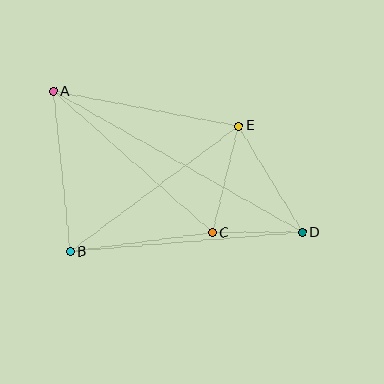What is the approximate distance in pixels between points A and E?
The distance between A and E is approximately 189 pixels.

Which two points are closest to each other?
Points C and D are closest to each other.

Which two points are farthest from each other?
Points A and D are farthest from each other.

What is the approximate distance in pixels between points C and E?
The distance between C and E is approximately 110 pixels.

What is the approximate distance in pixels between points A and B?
The distance between A and B is approximately 161 pixels.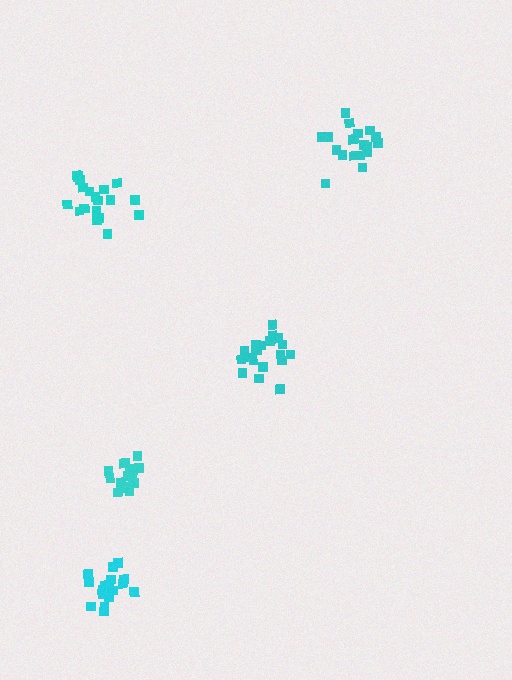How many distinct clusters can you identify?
There are 5 distinct clusters.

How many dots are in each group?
Group 1: 18 dots, Group 2: 19 dots, Group 3: 19 dots, Group 4: 20 dots, Group 5: 18 dots (94 total).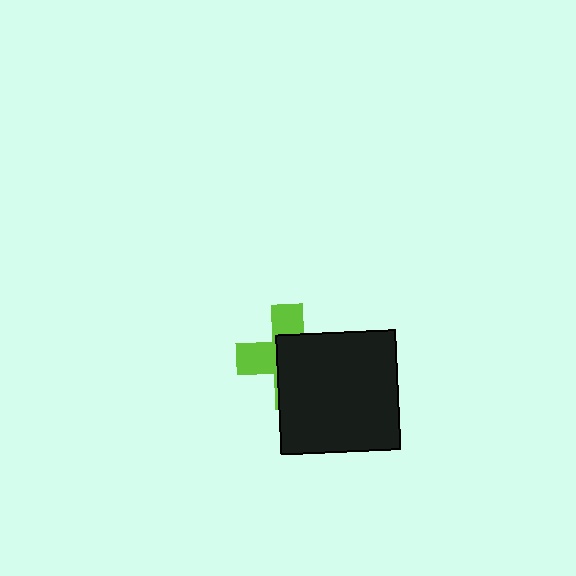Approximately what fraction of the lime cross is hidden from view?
Roughly 58% of the lime cross is hidden behind the black square.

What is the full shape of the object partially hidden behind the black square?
The partially hidden object is a lime cross.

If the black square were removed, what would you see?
You would see the complete lime cross.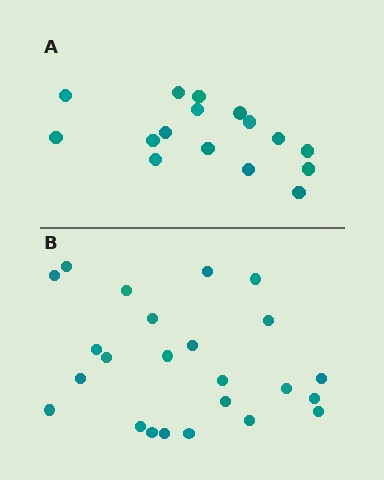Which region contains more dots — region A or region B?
Region B (the bottom region) has more dots.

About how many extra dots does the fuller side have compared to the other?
Region B has roughly 8 or so more dots than region A.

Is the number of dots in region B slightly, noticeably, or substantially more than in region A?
Region B has substantially more. The ratio is roughly 1.5 to 1.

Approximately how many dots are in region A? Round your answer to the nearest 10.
About 20 dots. (The exact count is 16, which rounds to 20.)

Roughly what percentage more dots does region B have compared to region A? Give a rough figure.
About 50% more.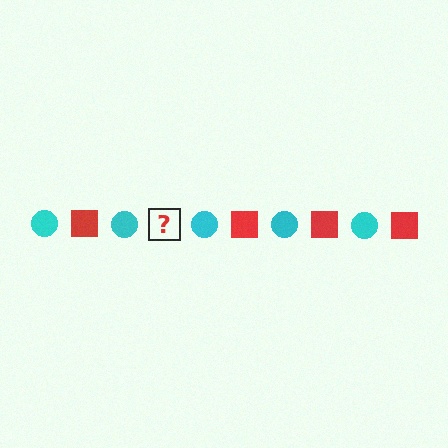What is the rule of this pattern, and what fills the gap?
The rule is that the pattern alternates between cyan circle and red square. The gap should be filled with a red square.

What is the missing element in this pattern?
The missing element is a red square.